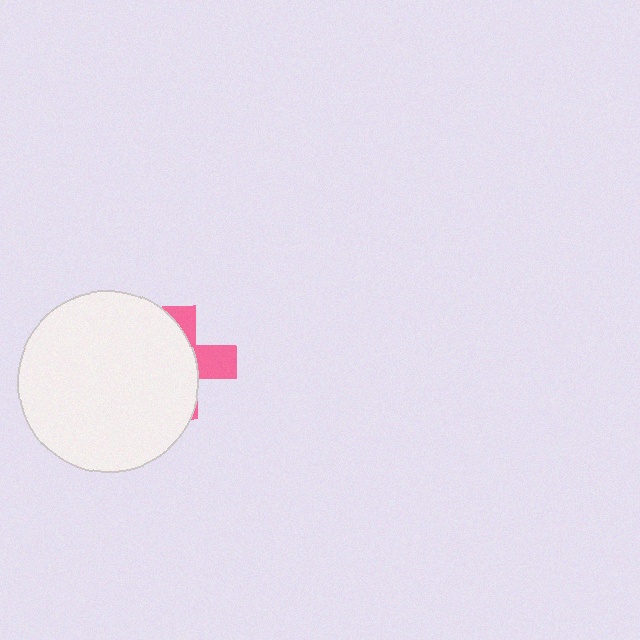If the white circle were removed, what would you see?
You would see the complete pink cross.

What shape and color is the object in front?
The object in front is a white circle.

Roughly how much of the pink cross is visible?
A small part of it is visible (roughly 31%).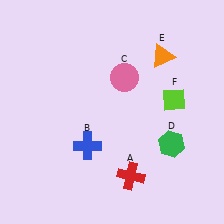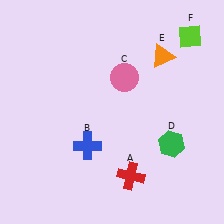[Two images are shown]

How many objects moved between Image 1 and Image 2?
1 object moved between the two images.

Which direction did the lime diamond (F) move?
The lime diamond (F) moved up.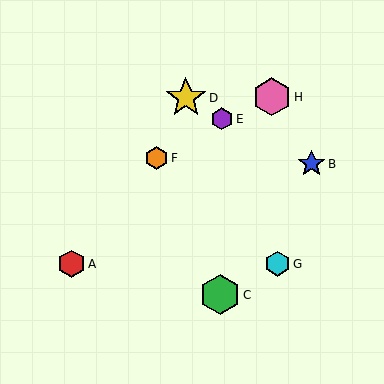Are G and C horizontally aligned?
No, G is at y≈264 and C is at y≈295.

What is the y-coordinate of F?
Object F is at y≈158.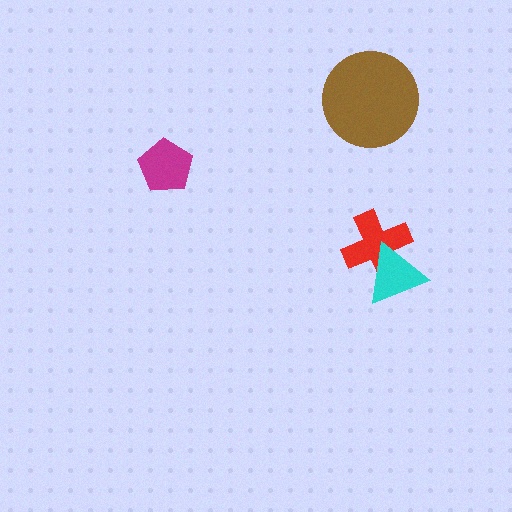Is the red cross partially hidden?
Yes, it is partially covered by another shape.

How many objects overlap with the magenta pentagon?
0 objects overlap with the magenta pentagon.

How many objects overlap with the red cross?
1 object overlaps with the red cross.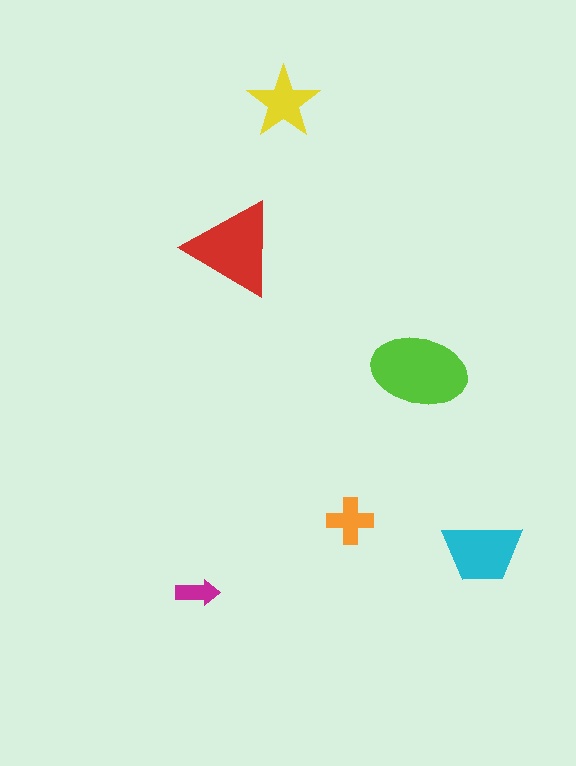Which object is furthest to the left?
The magenta arrow is leftmost.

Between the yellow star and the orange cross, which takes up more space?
The yellow star.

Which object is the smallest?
The magenta arrow.